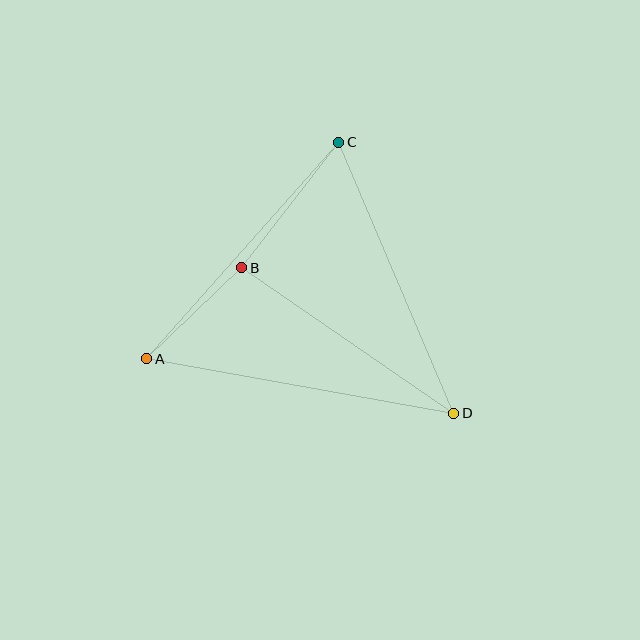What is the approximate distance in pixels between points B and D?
The distance between B and D is approximately 257 pixels.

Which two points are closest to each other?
Points A and B are closest to each other.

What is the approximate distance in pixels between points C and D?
The distance between C and D is approximately 294 pixels.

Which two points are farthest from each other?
Points A and D are farthest from each other.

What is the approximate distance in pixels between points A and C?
The distance between A and C is approximately 289 pixels.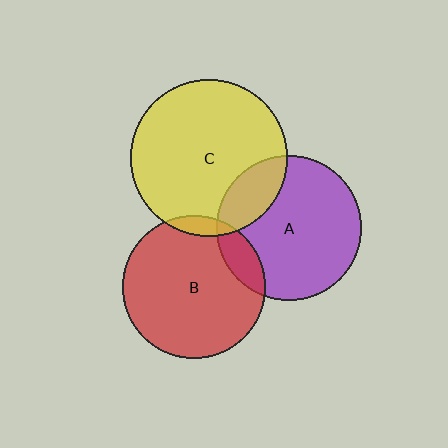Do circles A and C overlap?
Yes.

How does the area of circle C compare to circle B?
Approximately 1.2 times.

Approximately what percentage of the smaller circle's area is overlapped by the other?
Approximately 20%.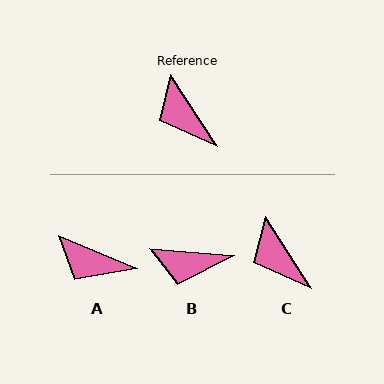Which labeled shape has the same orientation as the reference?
C.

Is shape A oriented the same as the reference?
No, it is off by about 35 degrees.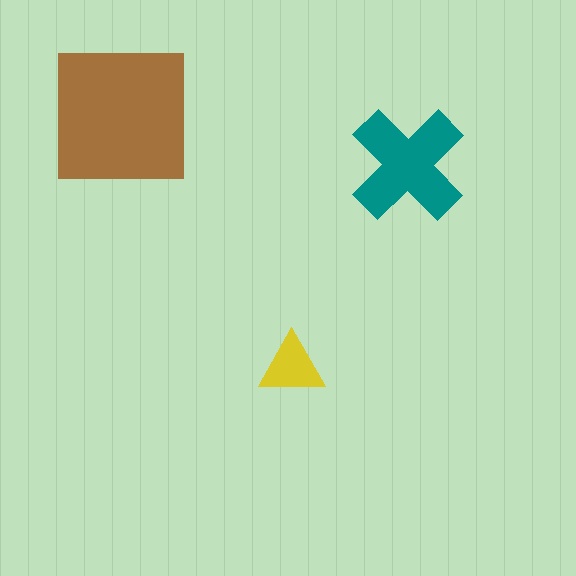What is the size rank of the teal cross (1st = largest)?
2nd.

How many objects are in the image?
There are 3 objects in the image.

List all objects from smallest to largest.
The yellow triangle, the teal cross, the brown square.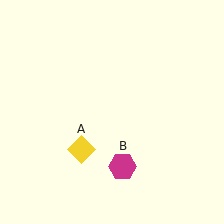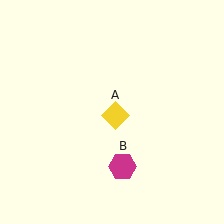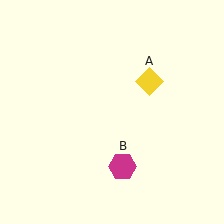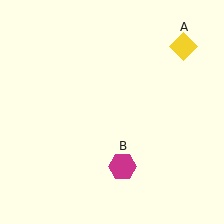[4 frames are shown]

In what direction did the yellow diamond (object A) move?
The yellow diamond (object A) moved up and to the right.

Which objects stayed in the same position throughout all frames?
Magenta hexagon (object B) remained stationary.